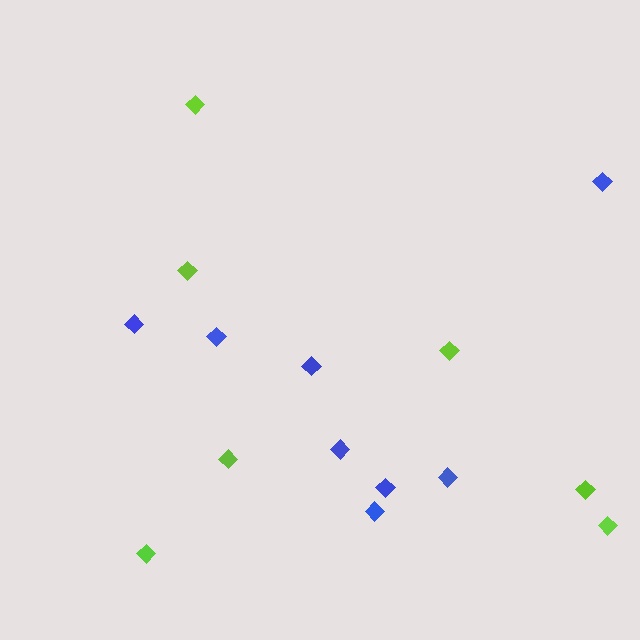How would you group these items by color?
There are 2 groups: one group of blue diamonds (8) and one group of lime diamonds (7).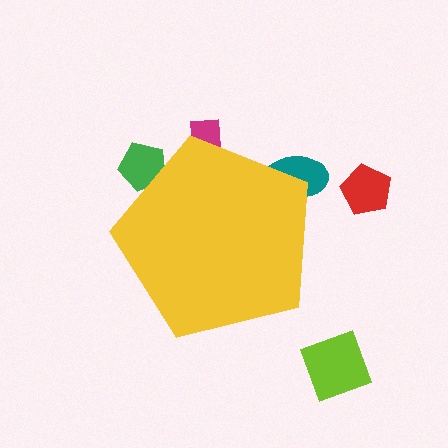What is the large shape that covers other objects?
A yellow pentagon.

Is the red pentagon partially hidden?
No, the red pentagon is fully visible.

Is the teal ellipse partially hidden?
Yes, the teal ellipse is partially hidden behind the yellow pentagon.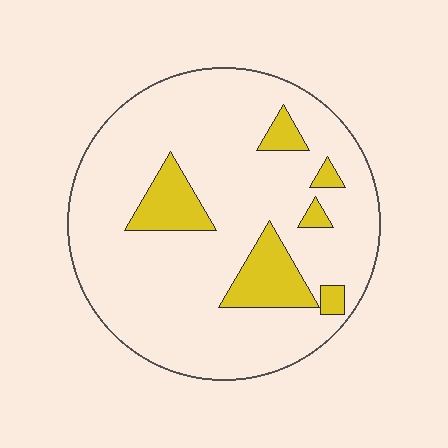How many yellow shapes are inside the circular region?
6.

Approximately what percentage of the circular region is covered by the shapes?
Approximately 15%.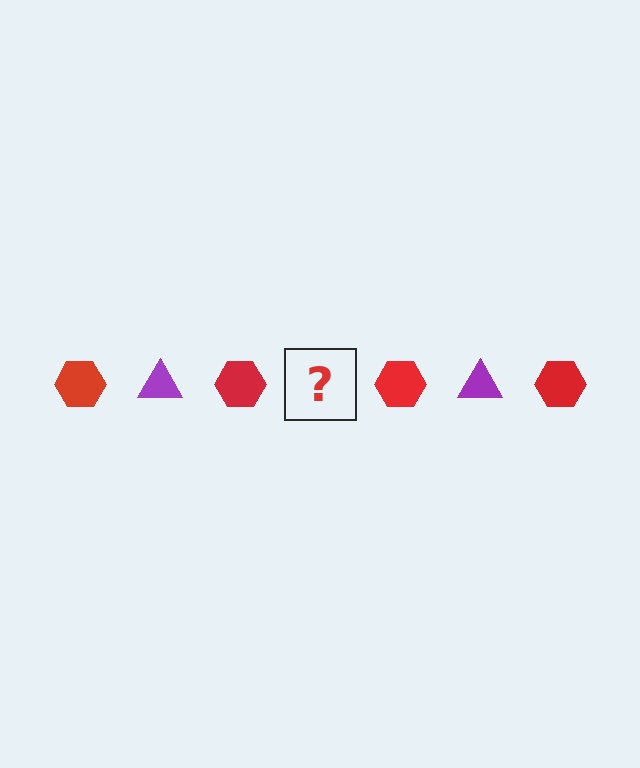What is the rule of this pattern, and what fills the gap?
The rule is that the pattern alternates between red hexagon and purple triangle. The gap should be filled with a purple triangle.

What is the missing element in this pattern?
The missing element is a purple triangle.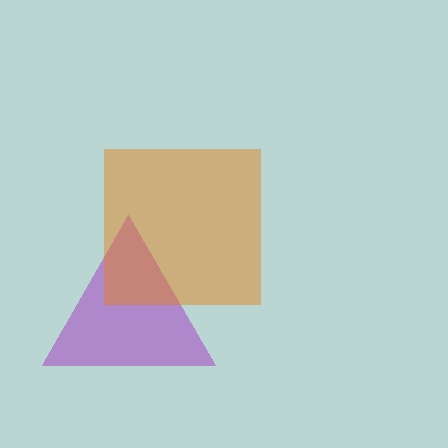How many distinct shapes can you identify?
There are 2 distinct shapes: a purple triangle, an orange square.